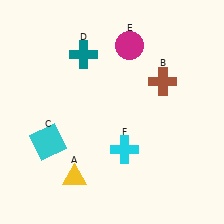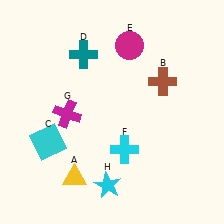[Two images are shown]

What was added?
A magenta cross (G), a cyan star (H) were added in Image 2.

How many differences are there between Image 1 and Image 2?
There are 2 differences between the two images.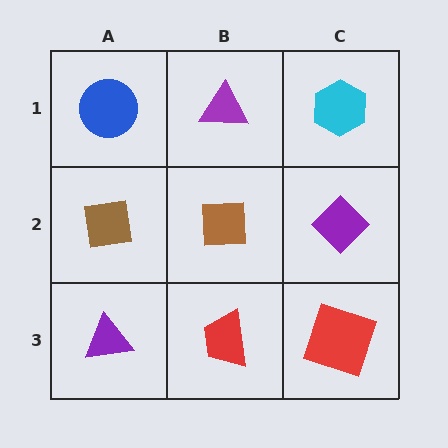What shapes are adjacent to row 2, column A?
A blue circle (row 1, column A), a purple triangle (row 3, column A), a brown square (row 2, column B).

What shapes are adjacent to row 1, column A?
A brown square (row 2, column A), a purple triangle (row 1, column B).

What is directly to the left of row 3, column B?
A purple triangle.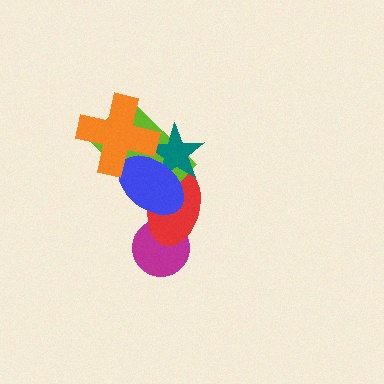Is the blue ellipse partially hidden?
Yes, it is partially covered by another shape.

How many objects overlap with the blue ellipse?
4 objects overlap with the blue ellipse.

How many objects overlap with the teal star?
4 objects overlap with the teal star.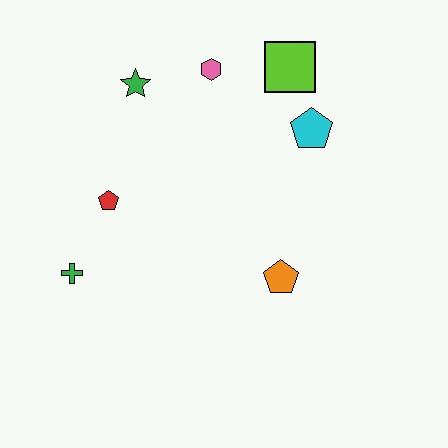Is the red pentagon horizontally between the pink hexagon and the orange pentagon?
No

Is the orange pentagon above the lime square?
No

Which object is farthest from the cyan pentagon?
The green cross is farthest from the cyan pentagon.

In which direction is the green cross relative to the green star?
The green cross is below the green star.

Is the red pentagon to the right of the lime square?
No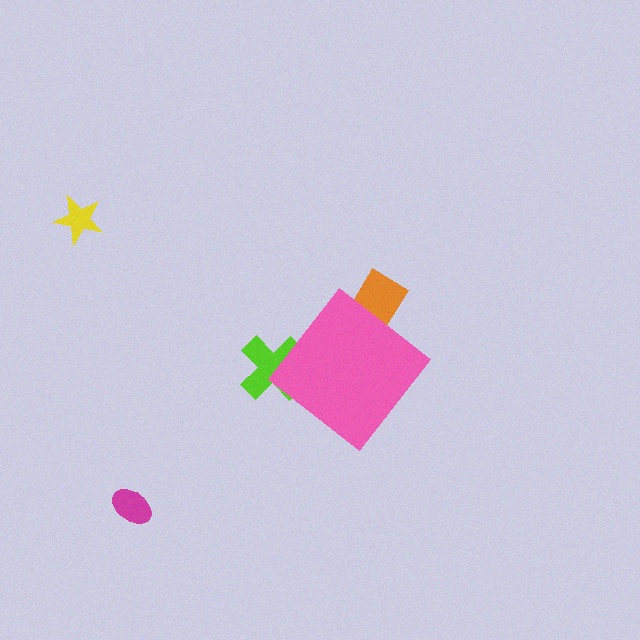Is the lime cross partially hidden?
Yes, the lime cross is partially hidden behind the pink diamond.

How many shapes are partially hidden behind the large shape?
2 shapes are partially hidden.